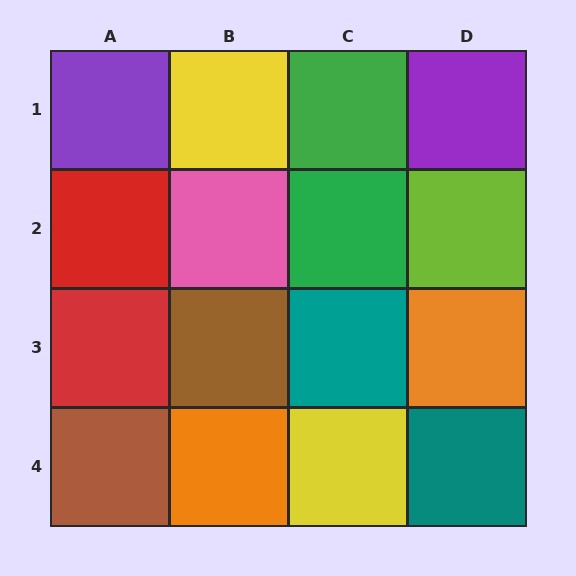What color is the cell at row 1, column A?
Purple.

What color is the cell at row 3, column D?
Orange.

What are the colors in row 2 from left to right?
Red, pink, green, lime.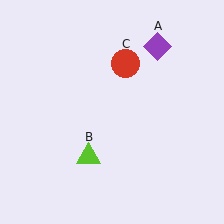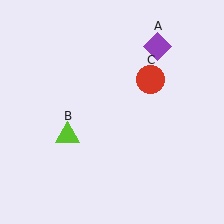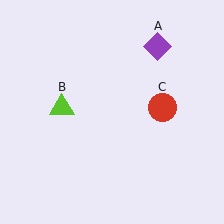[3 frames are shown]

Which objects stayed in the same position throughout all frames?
Purple diamond (object A) remained stationary.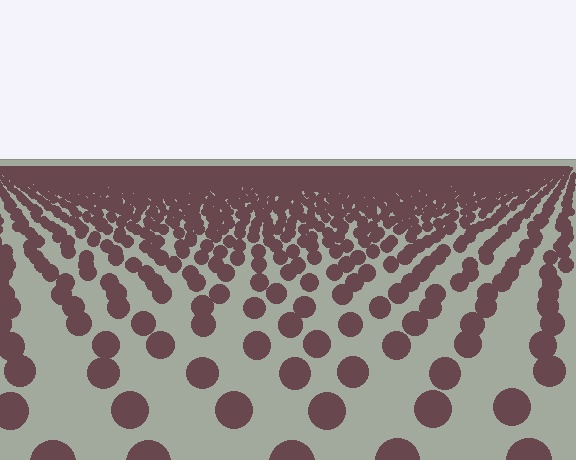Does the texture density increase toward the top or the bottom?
Density increases toward the top.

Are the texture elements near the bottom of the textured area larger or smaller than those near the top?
Larger. Near the bottom, elements are closer to the viewer and appear at a bigger on-screen size.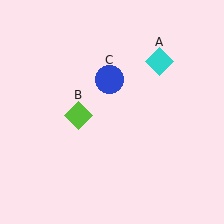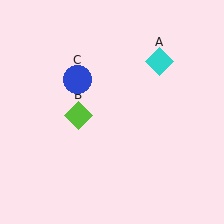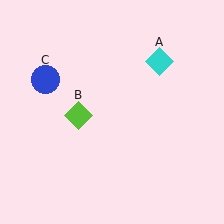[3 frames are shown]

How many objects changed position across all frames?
1 object changed position: blue circle (object C).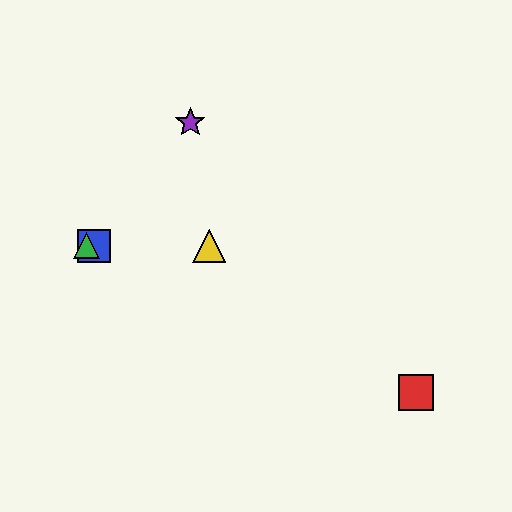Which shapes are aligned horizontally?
The blue square, the green triangle, the yellow triangle are aligned horizontally.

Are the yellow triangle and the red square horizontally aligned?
No, the yellow triangle is at y≈246 and the red square is at y≈392.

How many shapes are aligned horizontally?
3 shapes (the blue square, the green triangle, the yellow triangle) are aligned horizontally.